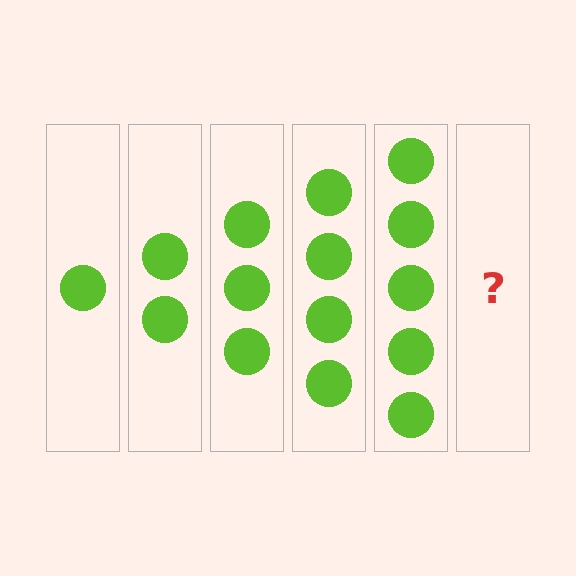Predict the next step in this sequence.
The next step is 6 circles.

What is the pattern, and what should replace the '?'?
The pattern is that each step adds one more circle. The '?' should be 6 circles.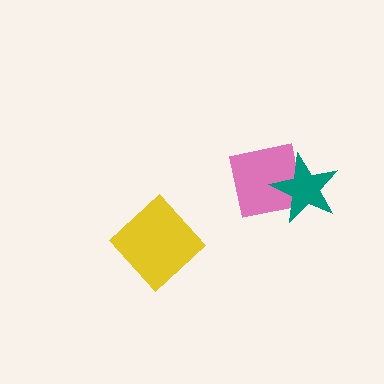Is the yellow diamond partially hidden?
No, no other shape covers it.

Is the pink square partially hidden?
Yes, it is partially covered by another shape.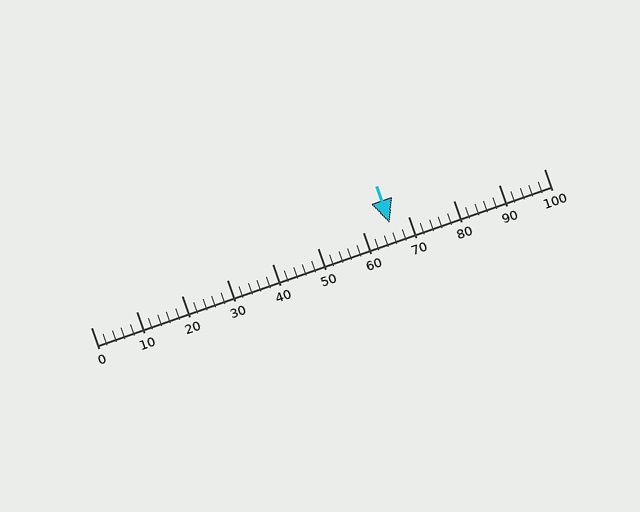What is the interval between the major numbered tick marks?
The major tick marks are spaced 10 units apart.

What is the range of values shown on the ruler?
The ruler shows values from 0 to 100.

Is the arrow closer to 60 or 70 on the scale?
The arrow is closer to 70.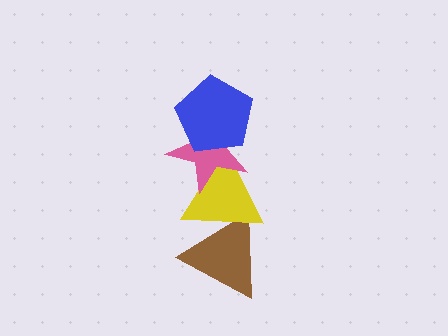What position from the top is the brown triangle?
The brown triangle is 4th from the top.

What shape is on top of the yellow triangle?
The pink star is on top of the yellow triangle.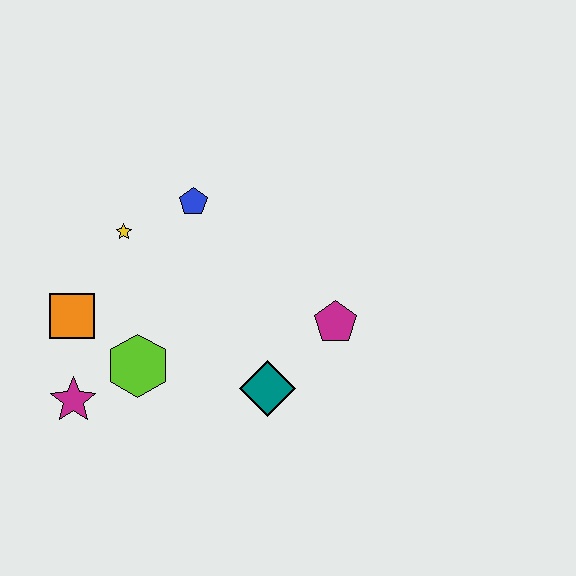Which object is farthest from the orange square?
The magenta pentagon is farthest from the orange square.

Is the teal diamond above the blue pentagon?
No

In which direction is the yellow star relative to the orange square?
The yellow star is above the orange square.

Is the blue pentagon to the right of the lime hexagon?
Yes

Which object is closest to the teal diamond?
The magenta pentagon is closest to the teal diamond.